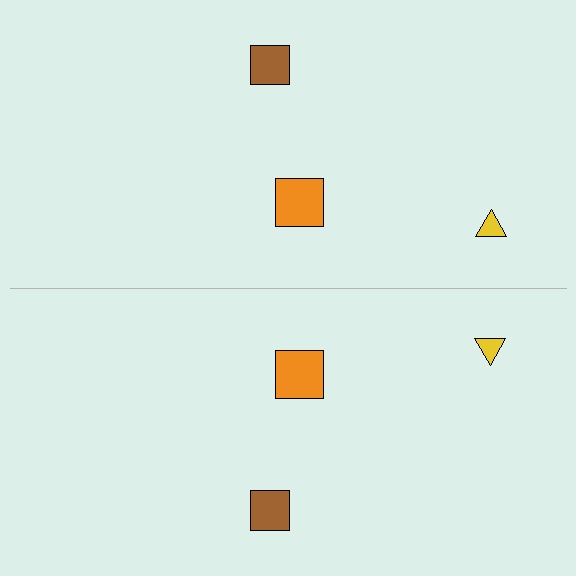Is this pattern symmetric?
Yes, this pattern has bilateral (reflection) symmetry.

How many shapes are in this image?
There are 6 shapes in this image.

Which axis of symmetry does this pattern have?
The pattern has a horizontal axis of symmetry running through the center of the image.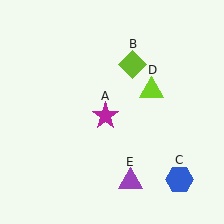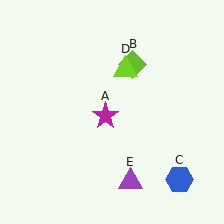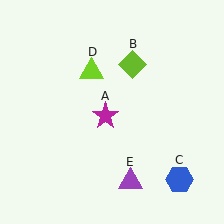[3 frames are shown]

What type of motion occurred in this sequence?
The lime triangle (object D) rotated counterclockwise around the center of the scene.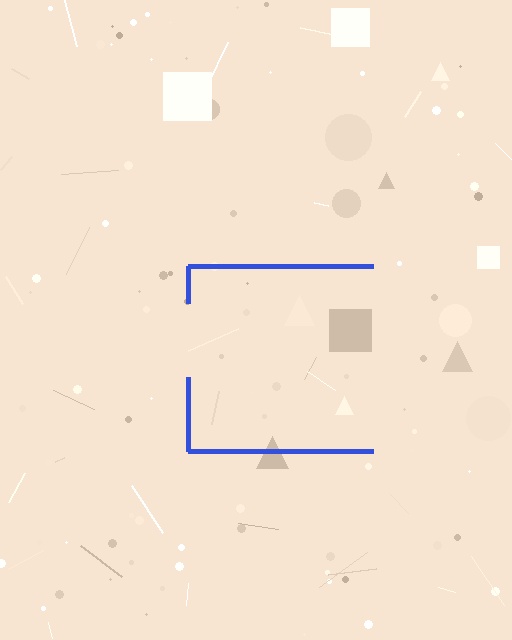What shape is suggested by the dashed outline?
The dashed outline suggests a square.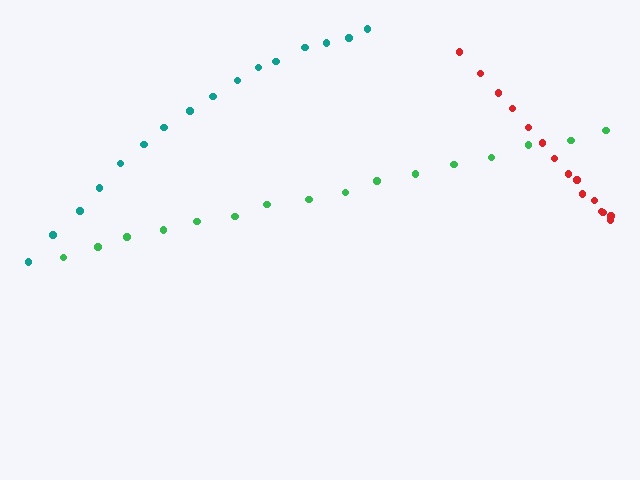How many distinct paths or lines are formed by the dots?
There are 3 distinct paths.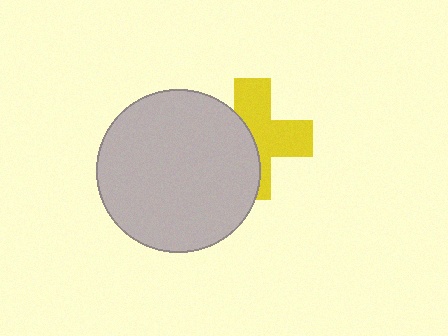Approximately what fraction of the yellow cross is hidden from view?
Roughly 45% of the yellow cross is hidden behind the light gray circle.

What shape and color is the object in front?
The object in front is a light gray circle.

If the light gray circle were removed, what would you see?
You would see the complete yellow cross.